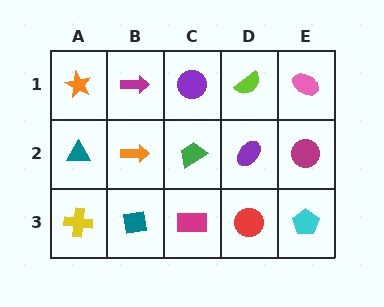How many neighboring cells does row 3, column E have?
2.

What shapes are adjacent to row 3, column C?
A green trapezoid (row 2, column C), a teal square (row 3, column B), a red circle (row 3, column D).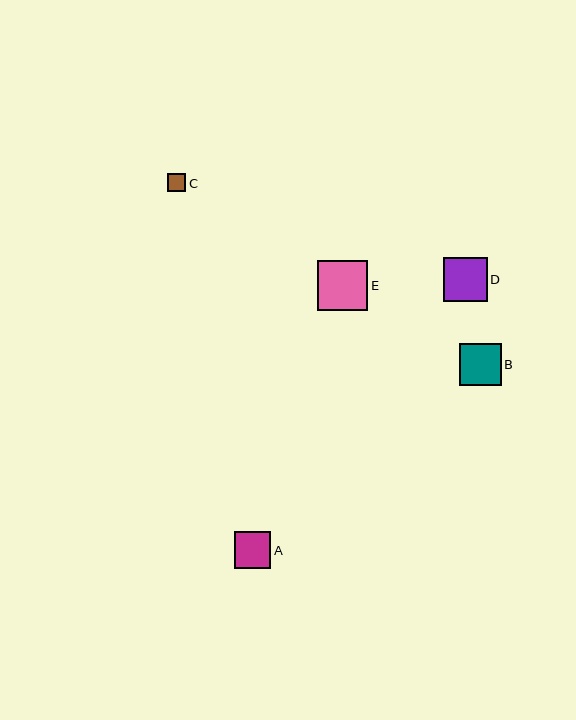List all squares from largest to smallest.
From largest to smallest: E, D, B, A, C.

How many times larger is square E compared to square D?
Square E is approximately 1.1 times the size of square D.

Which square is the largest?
Square E is the largest with a size of approximately 50 pixels.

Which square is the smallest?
Square C is the smallest with a size of approximately 18 pixels.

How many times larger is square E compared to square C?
Square E is approximately 2.8 times the size of square C.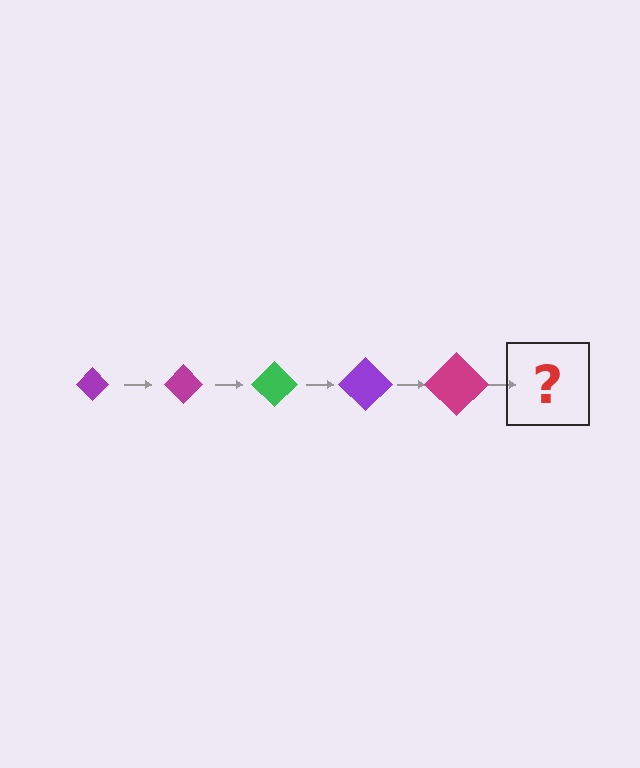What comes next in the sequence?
The next element should be a green diamond, larger than the previous one.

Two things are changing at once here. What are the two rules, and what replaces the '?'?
The two rules are that the diamond grows larger each step and the color cycles through purple, magenta, and green. The '?' should be a green diamond, larger than the previous one.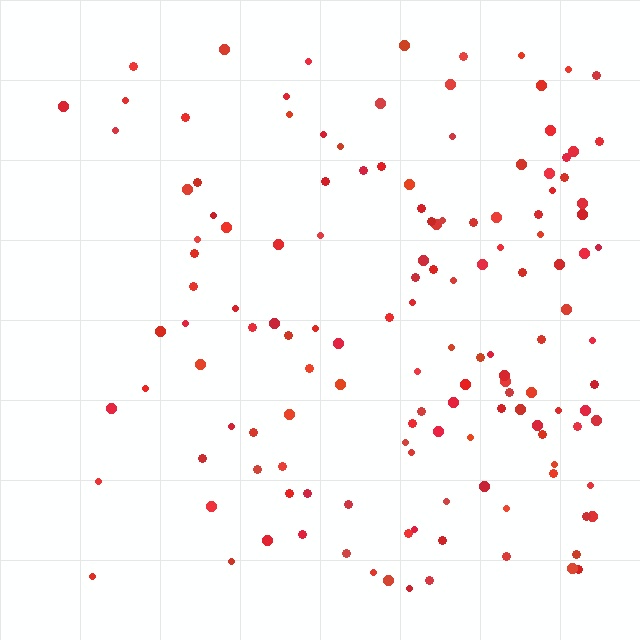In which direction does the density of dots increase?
From left to right, with the right side densest.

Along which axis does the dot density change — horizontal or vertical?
Horizontal.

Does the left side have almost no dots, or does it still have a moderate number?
Still a moderate number, just noticeably fewer than the right.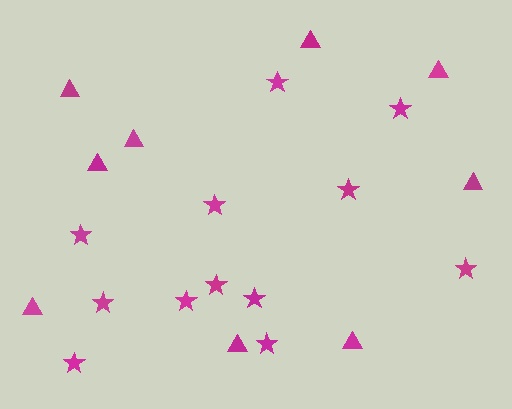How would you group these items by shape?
There are 2 groups: one group of stars (12) and one group of triangles (9).